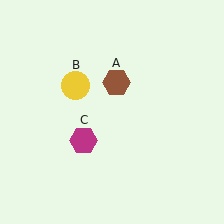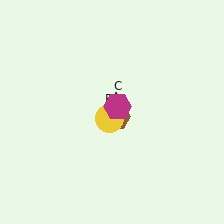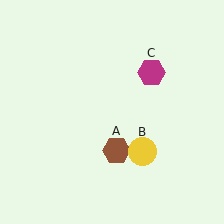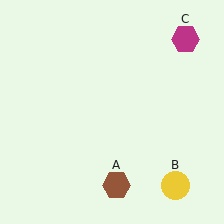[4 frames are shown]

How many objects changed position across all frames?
3 objects changed position: brown hexagon (object A), yellow circle (object B), magenta hexagon (object C).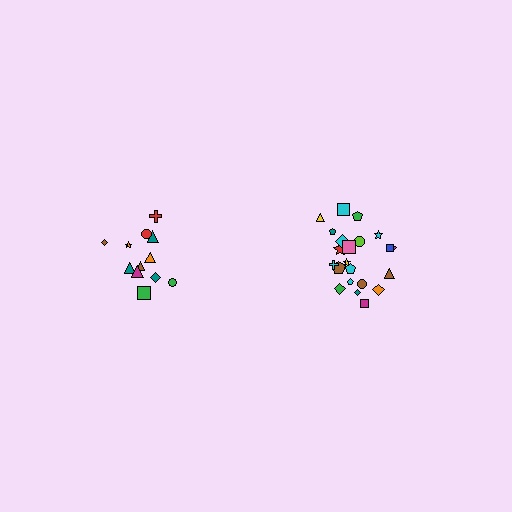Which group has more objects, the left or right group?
The right group.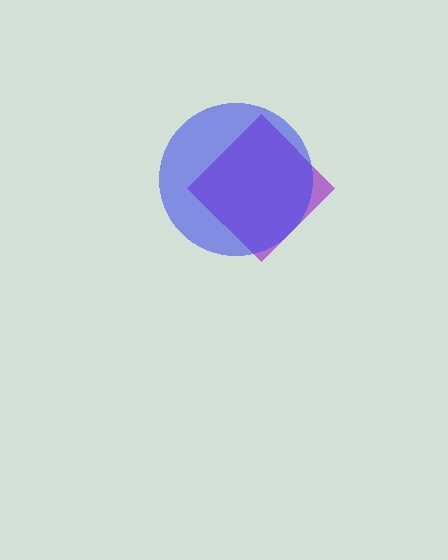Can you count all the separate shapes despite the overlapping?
Yes, there are 2 separate shapes.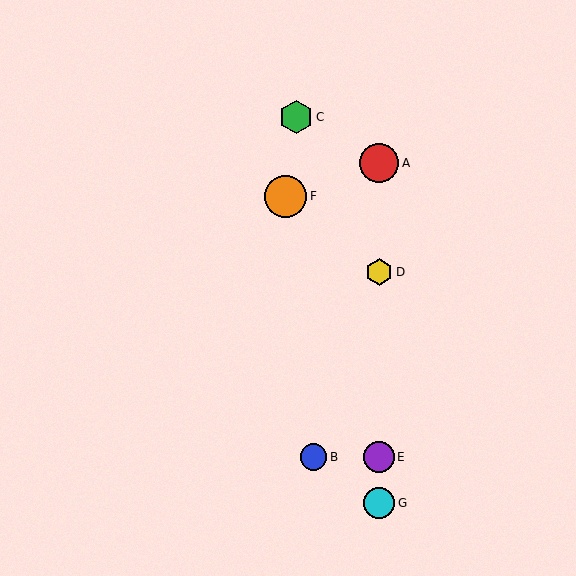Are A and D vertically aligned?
Yes, both are at x≈379.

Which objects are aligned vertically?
Objects A, D, E, G are aligned vertically.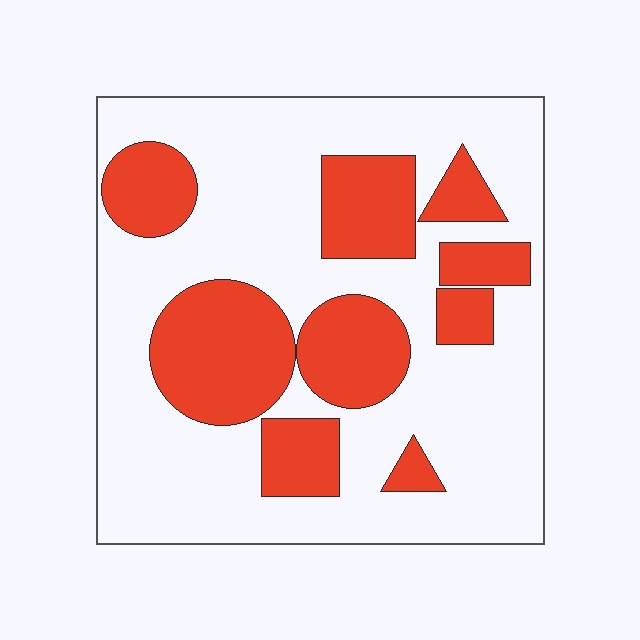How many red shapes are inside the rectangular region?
9.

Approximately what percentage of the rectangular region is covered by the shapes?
Approximately 30%.